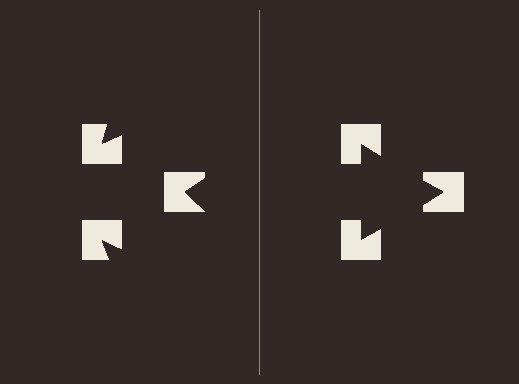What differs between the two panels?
The notched squares are positioned identically on both sides; only the wedge orientations differ. On the right they align to a triangle; on the left they are misaligned.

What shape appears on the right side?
An illusory triangle.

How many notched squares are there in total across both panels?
6 — 3 on each side.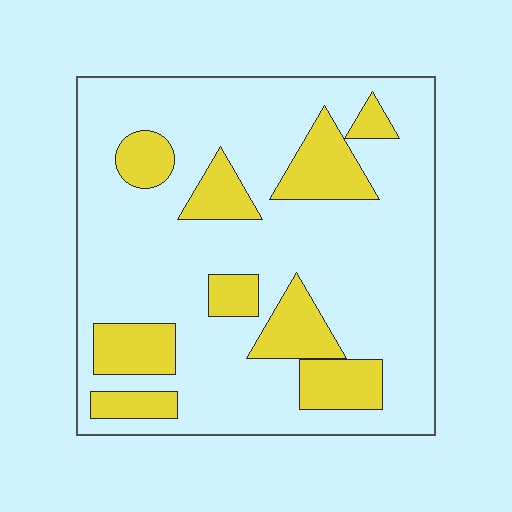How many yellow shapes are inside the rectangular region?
9.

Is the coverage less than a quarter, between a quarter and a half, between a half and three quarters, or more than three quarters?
Less than a quarter.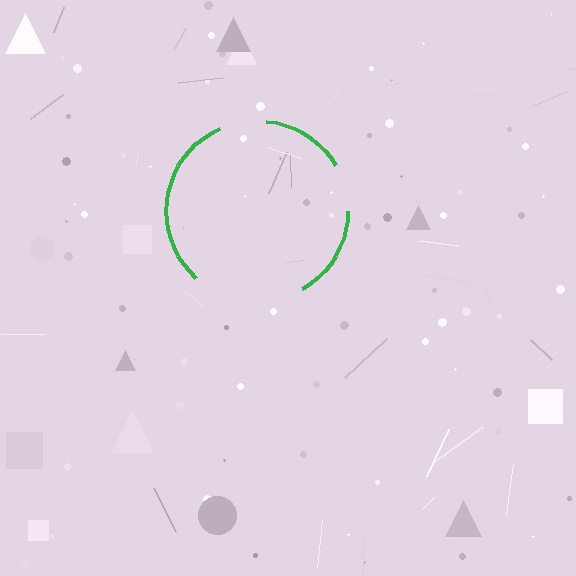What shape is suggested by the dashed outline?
The dashed outline suggests a circle.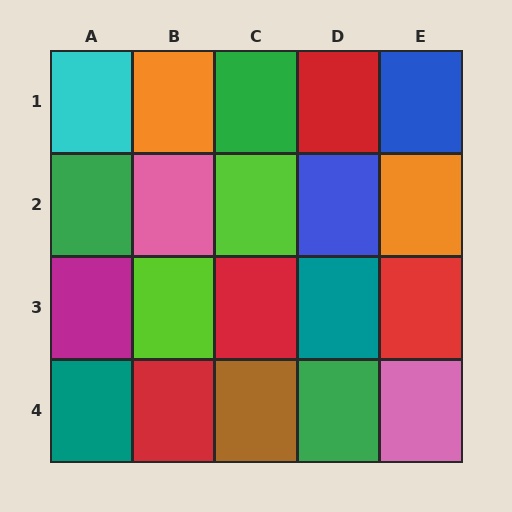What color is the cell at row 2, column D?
Blue.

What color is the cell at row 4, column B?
Red.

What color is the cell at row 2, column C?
Lime.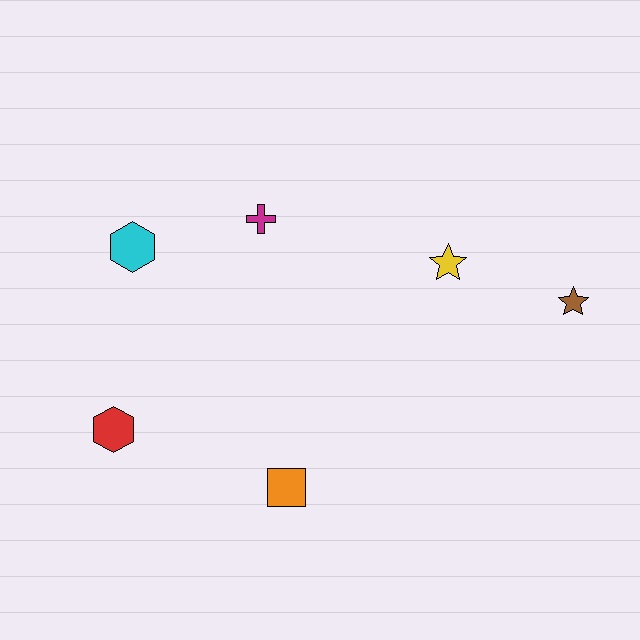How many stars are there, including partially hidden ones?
There are 2 stars.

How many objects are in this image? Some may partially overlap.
There are 6 objects.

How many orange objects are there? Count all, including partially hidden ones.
There is 1 orange object.